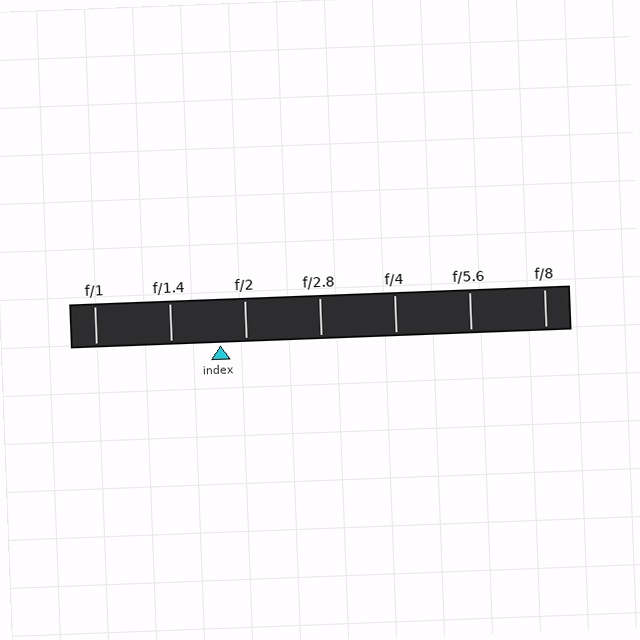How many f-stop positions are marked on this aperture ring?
There are 7 f-stop positions marked.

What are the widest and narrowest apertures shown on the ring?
The widest aperture shown is f/1 and the narrowest is f/8.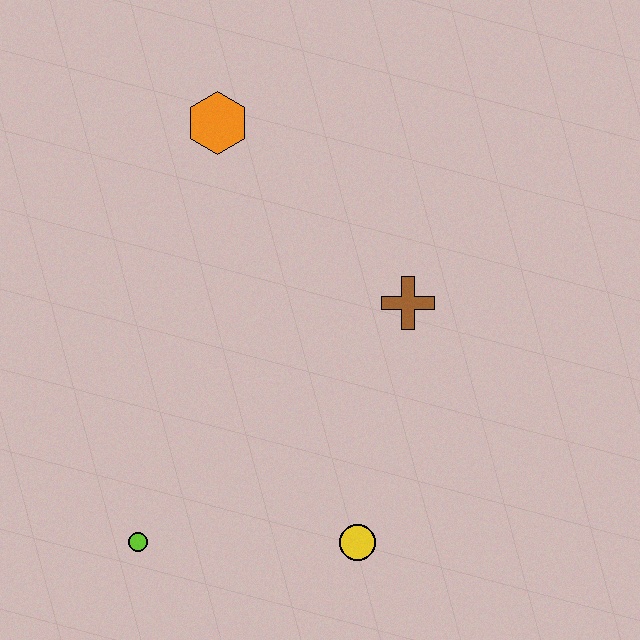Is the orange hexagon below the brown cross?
No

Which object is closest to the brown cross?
The yellow circle is closest to the brown cross.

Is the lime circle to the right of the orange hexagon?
No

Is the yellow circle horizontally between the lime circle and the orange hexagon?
No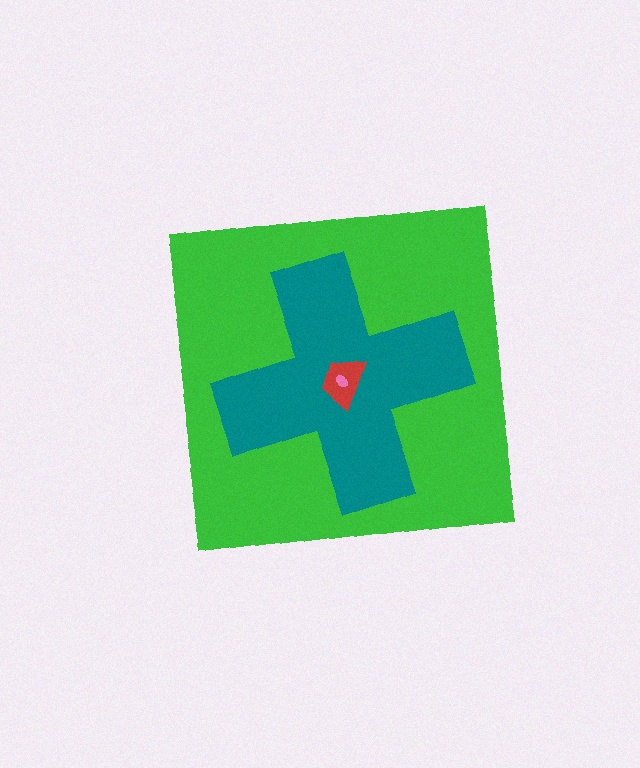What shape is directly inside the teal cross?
The red trapezoid.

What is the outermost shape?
The green square.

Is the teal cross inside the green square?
Yes.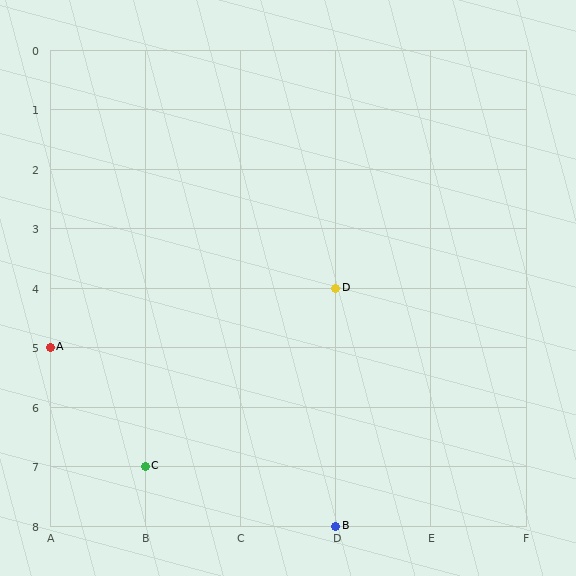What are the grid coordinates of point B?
Point B is at grid coordinates (D, 8).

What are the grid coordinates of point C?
Point C is at grid coordinates (B, 7).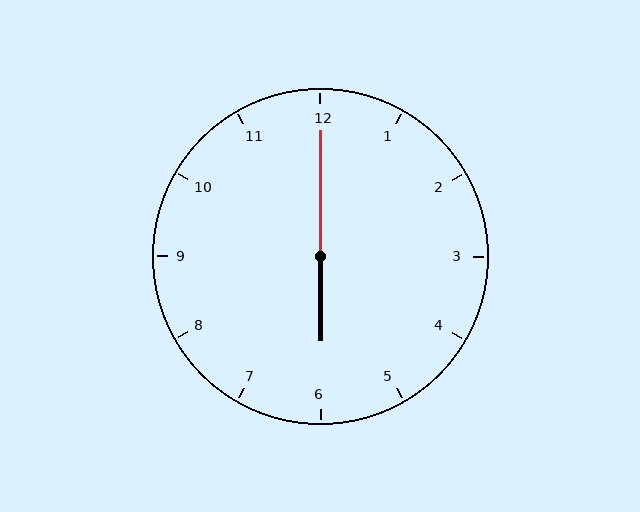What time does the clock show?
6:00.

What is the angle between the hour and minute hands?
Approximately 180 degrees.